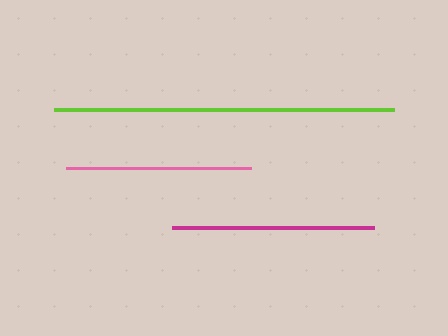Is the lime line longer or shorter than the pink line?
The lime line is longer than the pink line.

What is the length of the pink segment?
The pink segment is approximately 185 pixels long.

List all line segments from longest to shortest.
From longest to shortest: lime, magenta, pink.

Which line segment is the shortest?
The pink line is the shortest at approximately 185 pixels.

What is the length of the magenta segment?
The magenta segment is approximately 202 pixels long.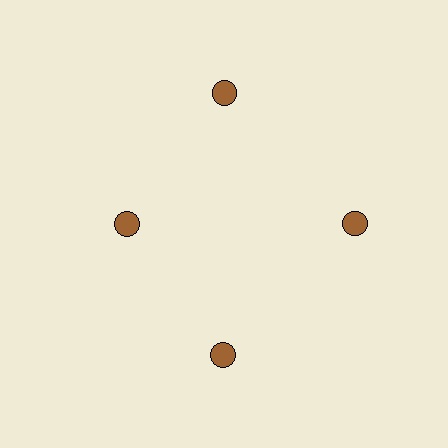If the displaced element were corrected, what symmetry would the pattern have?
It would have 4-fold rotational symmetry — the pattern would map onto itself every 90 degrees.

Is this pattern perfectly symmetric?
No. The 4 brown circles are arranged in a ring, but one element near the 9 o'clock position is pulled inward toward the center, breaking the 4-fold rotational symmetry.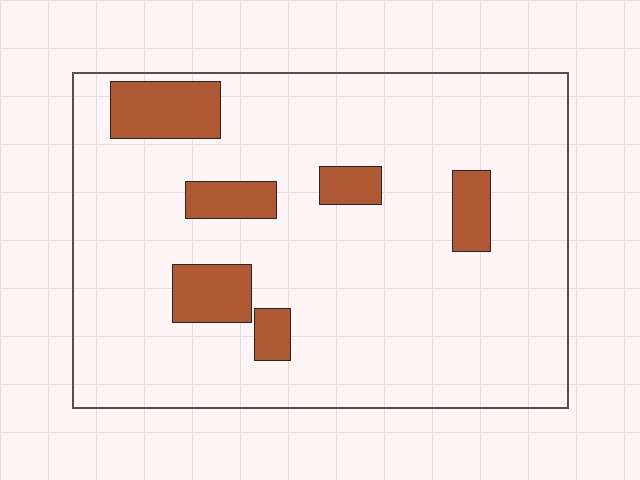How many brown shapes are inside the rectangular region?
6.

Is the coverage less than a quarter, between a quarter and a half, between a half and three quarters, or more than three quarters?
Less than a quarter.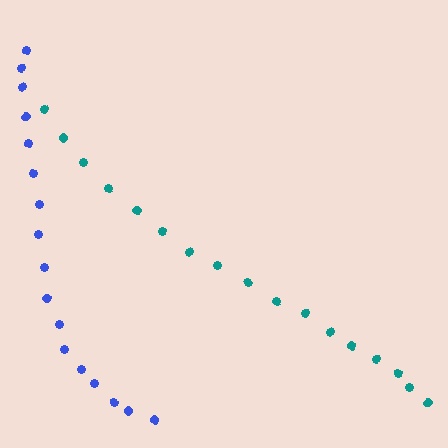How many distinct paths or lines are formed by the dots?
There are 2 distinct paths.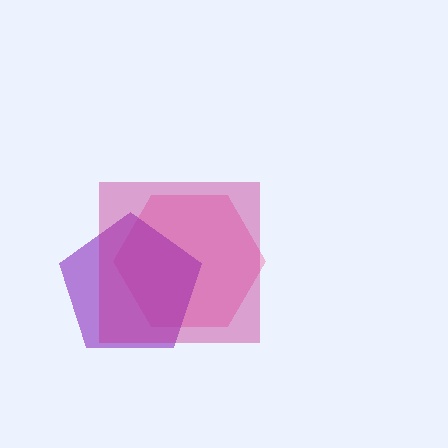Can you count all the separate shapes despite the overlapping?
Yes, there are 3 separate shapes.